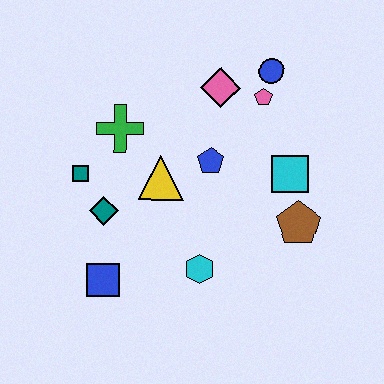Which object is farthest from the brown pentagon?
The teal square is farthest from the brown pentagon.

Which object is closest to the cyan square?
The brown pentagon is closest to the cyan square.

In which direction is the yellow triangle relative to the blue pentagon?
The yellow triangle is to the left of the blue pentagon.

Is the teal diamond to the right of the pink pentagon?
No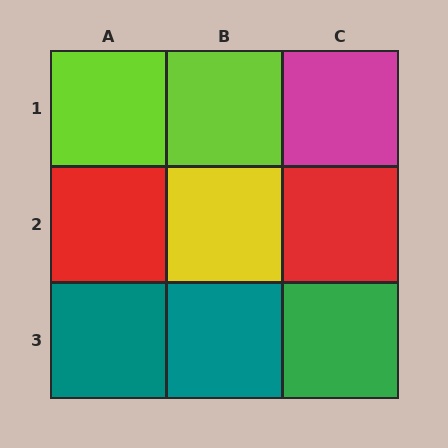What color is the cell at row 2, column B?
Yellow.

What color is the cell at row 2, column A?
Red.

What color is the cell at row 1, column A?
Lime.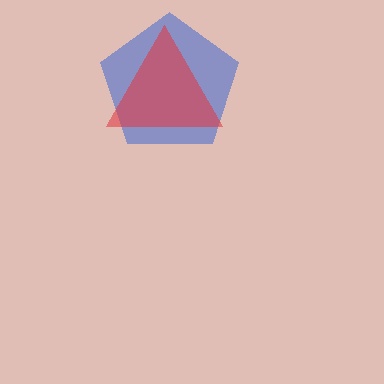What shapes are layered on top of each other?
The layered shapes are: a blue pentagon, a red triangle.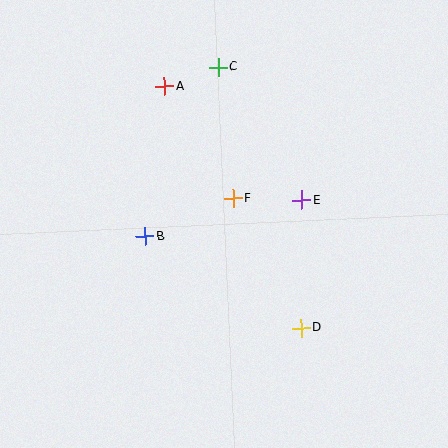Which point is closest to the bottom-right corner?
Point D is closest to the bottom-right corner.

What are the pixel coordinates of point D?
Point D is at (301, 328).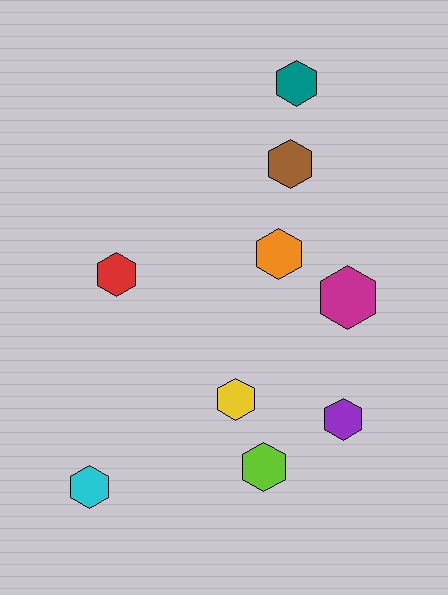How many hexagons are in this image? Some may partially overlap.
There are 9 hexagons.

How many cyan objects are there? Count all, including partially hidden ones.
There is 1 cyan object.